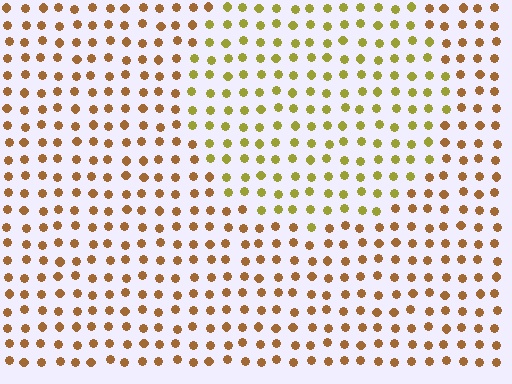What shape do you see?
I see a circle.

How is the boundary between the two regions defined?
The boundary is defined purely by a slight shift in hue (about 34 degrees). Spacing, size, and orientation are identical on both sides.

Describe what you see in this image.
The image is filled with small brown elements in a uniform arrangement. A circle-shaped region is visible where the elements are tinted to a slightly different hue, forming a subtle color boundary.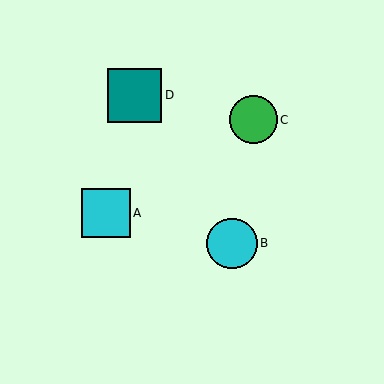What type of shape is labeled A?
Shape A is a cyan square.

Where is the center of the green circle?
The center of the green circle is at (253, 120).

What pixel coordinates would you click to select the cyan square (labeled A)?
Click at (106, 213) to select the cyan square A.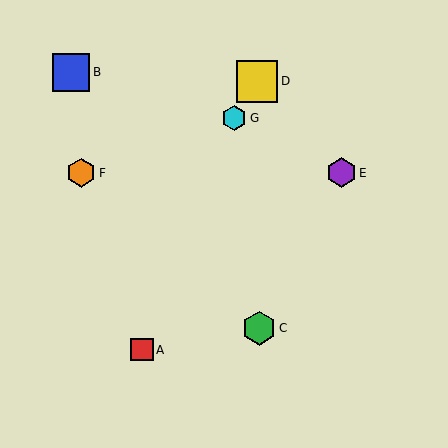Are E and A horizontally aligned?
No, E is at y≈173 and A is at y≈350.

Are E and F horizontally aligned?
Yes, both are at y≈173.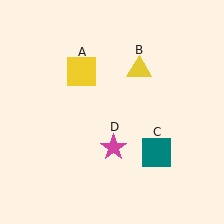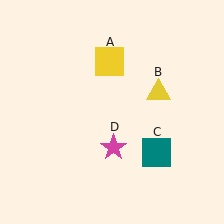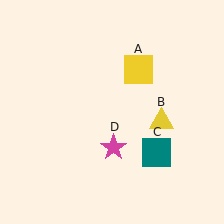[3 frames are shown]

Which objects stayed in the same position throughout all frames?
Teal square (object C) and magenta star (object D) remained stationary.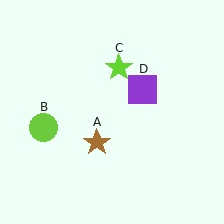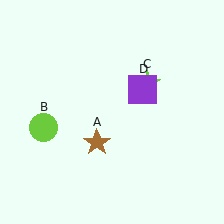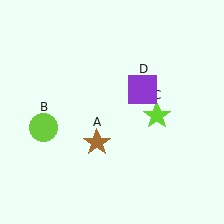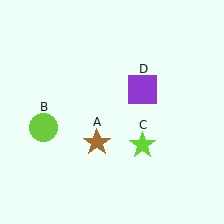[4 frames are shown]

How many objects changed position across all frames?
1 object changed position: lime star (object C).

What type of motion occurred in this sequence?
The lime star (object C) rotated clockwise around the center of the scene.